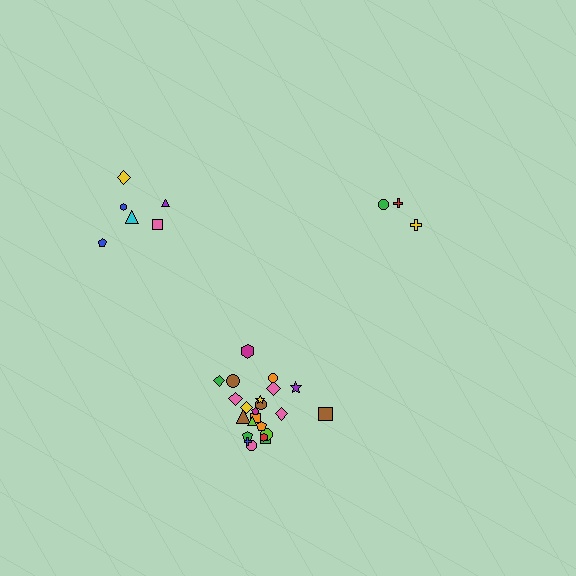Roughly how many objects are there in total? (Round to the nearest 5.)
Roughly 35 objects in total.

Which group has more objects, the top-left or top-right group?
The top-left group.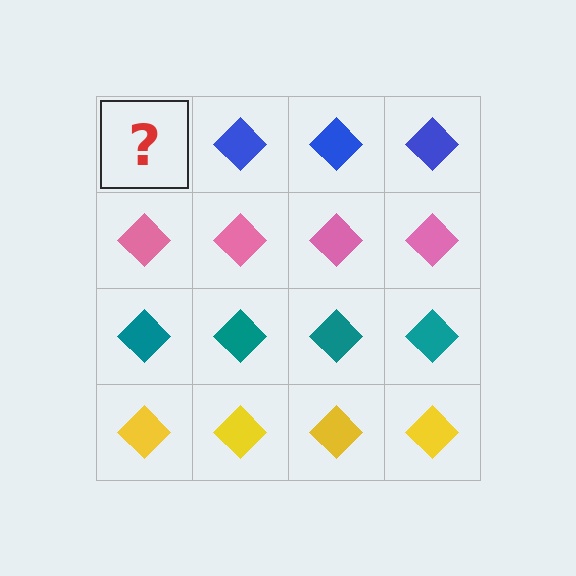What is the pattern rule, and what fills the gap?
The rule is that each row has a consistent color. The gap should be filled with a blue diamond.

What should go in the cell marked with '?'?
The missing cell should contain a blue diamond.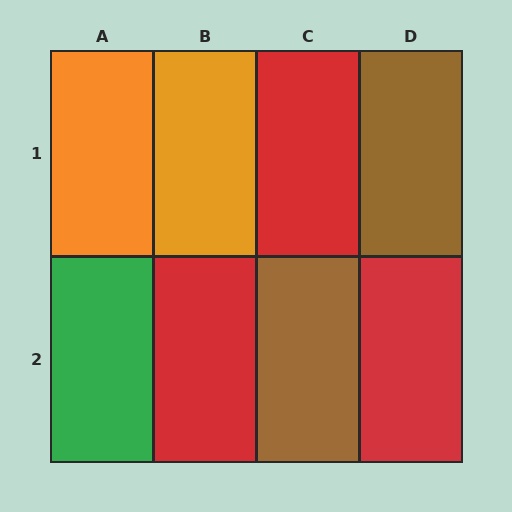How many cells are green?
1 cell is green.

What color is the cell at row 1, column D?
Brown.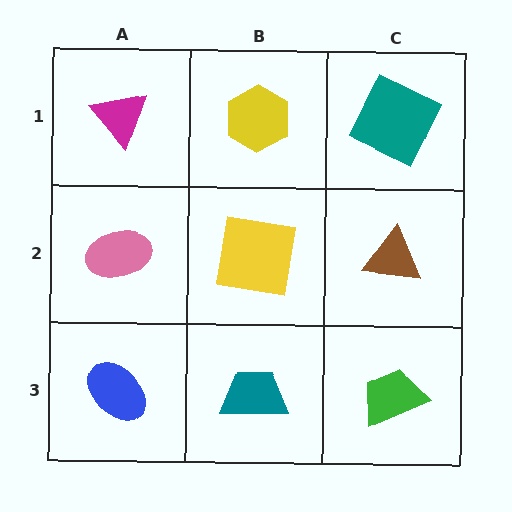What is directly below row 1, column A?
A pink ellipse.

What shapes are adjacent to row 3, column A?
A pink ellipse (row 2, column A), a teal trapezoid (row 3, column B).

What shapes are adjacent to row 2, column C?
A teal square (row 1, column C), a green trapezoid (row 3, column C), a yellow square (row 2, column B).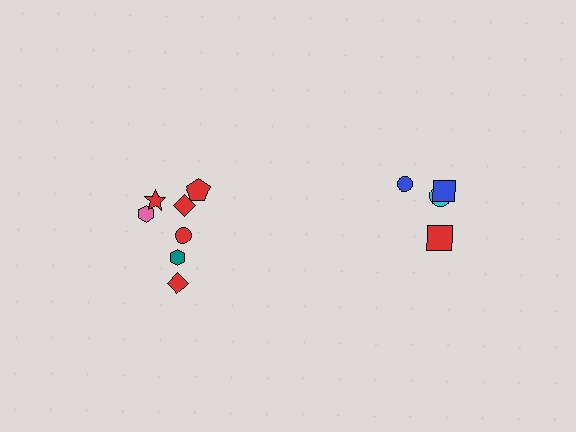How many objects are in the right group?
There are 4 objects.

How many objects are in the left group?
There are 7 objects.